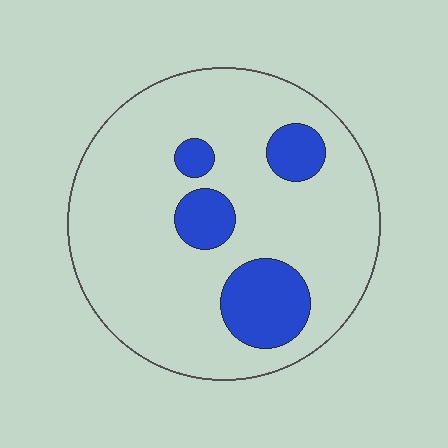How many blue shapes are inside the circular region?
4.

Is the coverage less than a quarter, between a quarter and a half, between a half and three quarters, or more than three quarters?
Less than a quarter.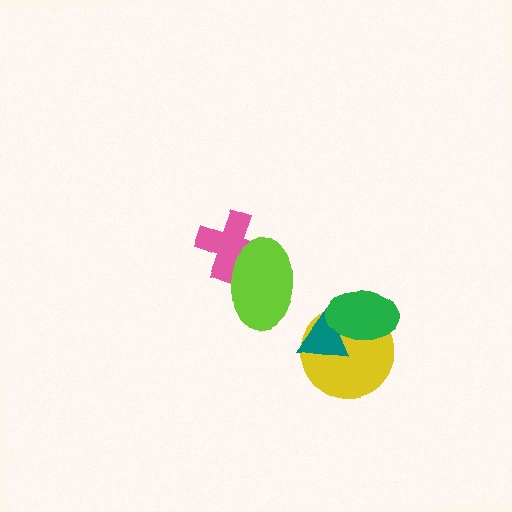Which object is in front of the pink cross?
The lime ellipse is in front of the pink cross.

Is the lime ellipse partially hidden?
No, no other shape covers it.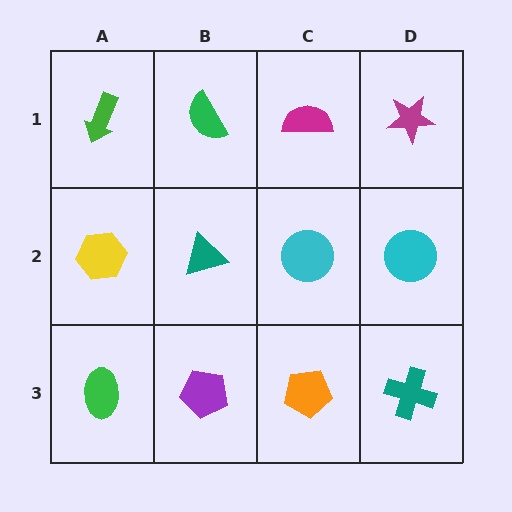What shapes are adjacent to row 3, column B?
A teal triangle (row 2, column B), a green ellipse (row 3, column A), an orange pentagon (row 3, column C).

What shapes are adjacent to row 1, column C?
A cyan circle (row 2, column C), a green semicircle (row 1, column B), a magenta star (row 1, column D).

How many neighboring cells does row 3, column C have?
3.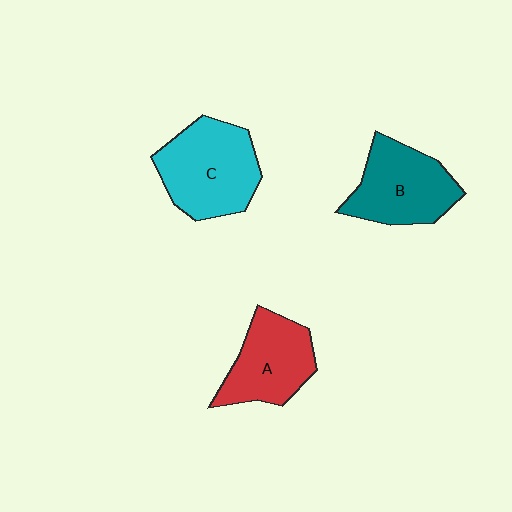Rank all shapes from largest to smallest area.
From largest to smallest: C (cyan), B (teal), A (red).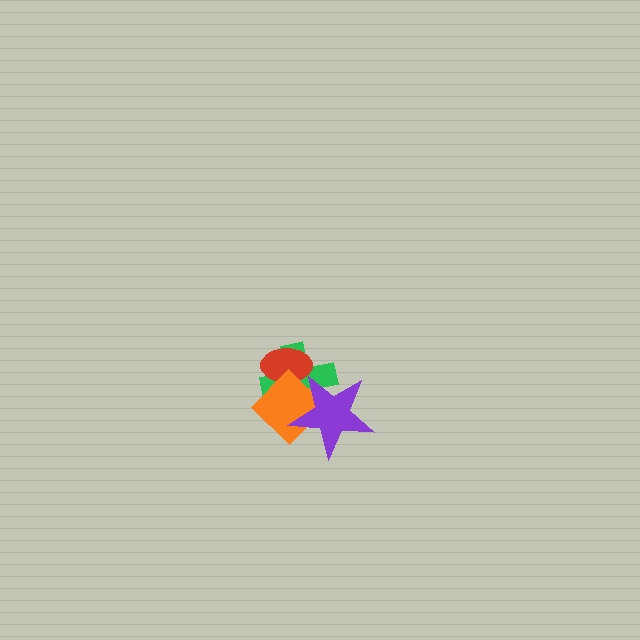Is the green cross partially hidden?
Yes, it is partially covered by another shape.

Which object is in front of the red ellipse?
The orange diamond is in front of the red ellipse.